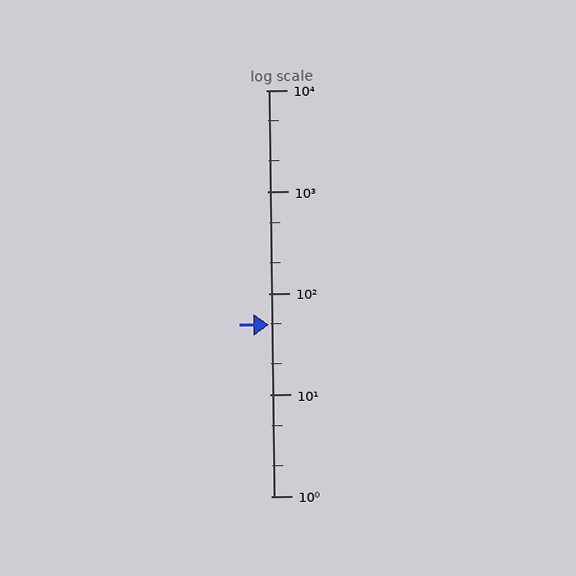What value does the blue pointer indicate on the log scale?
The pointer indicates approximately 49.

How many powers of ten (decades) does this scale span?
The scale spans 4 decades, from 1 to 10000.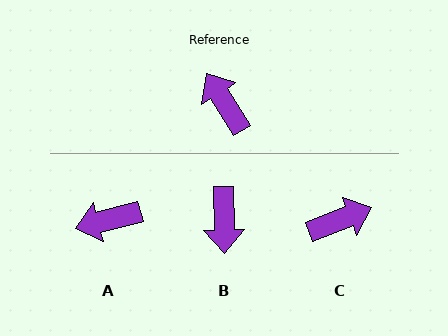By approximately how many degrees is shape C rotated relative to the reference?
Approximately 101 degrees clockwise.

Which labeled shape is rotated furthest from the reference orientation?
B, about 149 degrees away.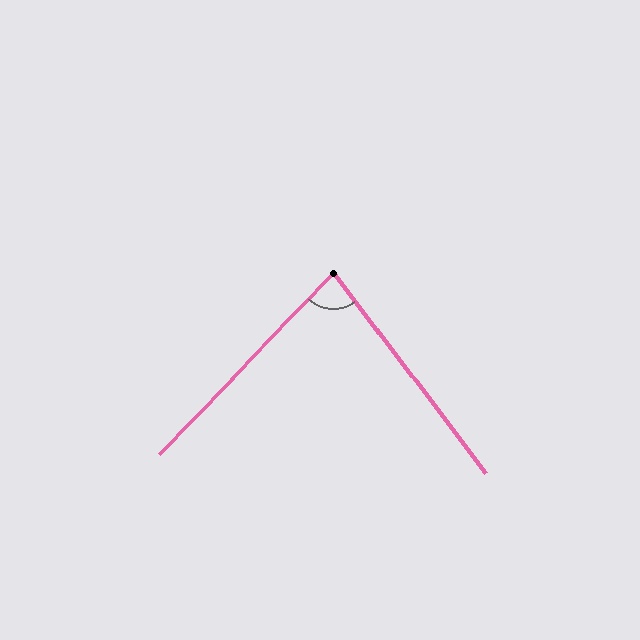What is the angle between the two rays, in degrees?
Approximately 81 degrees.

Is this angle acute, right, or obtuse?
It is acute.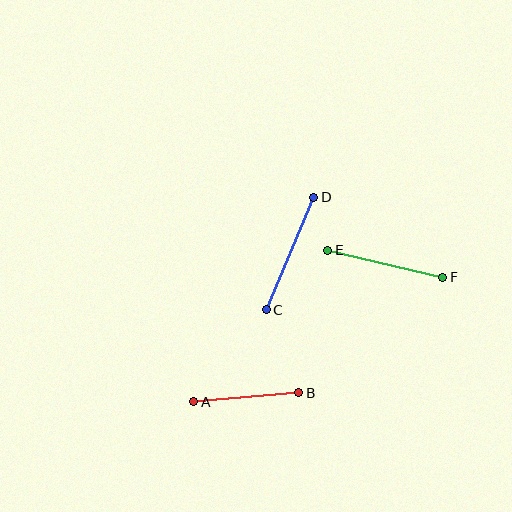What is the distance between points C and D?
The distance is approximately 122 pixels.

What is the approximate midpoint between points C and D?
The midpoint is at approximately (290, 253) pixels.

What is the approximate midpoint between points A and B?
The midpoint is at approximately (246, 397) pixels.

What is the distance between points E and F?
The distance is approximately 118 pixels.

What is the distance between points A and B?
The distance is approximately 105 pixels.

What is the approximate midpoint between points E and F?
The midpoint is at approximately (385, 264) pixels.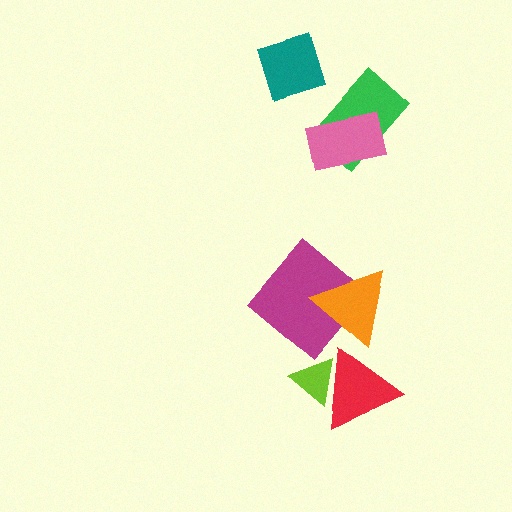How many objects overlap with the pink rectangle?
1 object overlaps with the pink rectangle.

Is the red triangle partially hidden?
No, no other shape covers it.